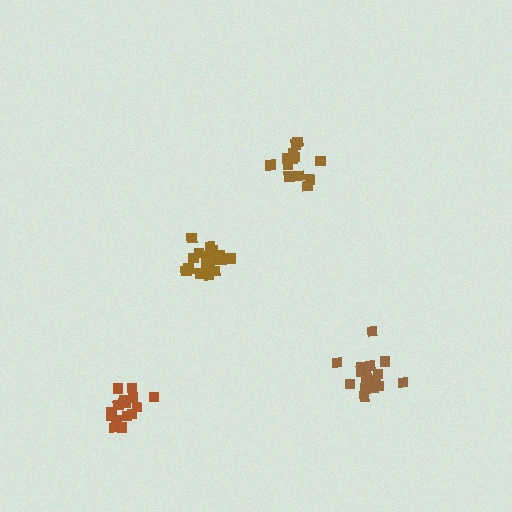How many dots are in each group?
Group 1: 18 dots, Group 2: 19 dots, Group 3: 14 dots, Group 4: 16 dots (67 total).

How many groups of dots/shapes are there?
There are 4 groups.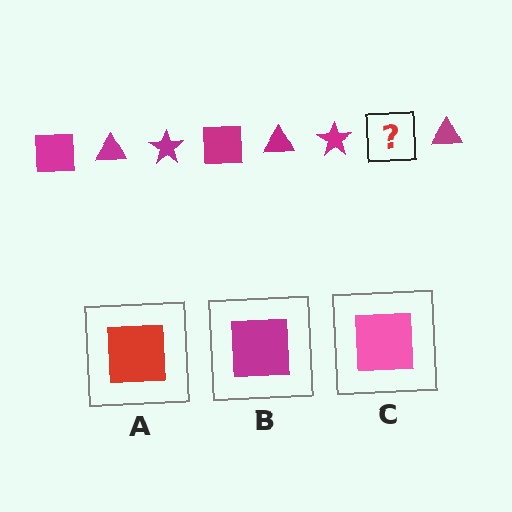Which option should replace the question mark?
Option B.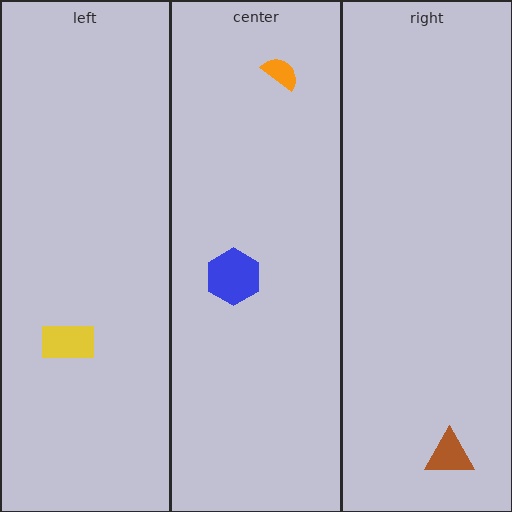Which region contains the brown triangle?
The right region.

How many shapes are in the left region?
1.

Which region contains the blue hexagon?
The center region.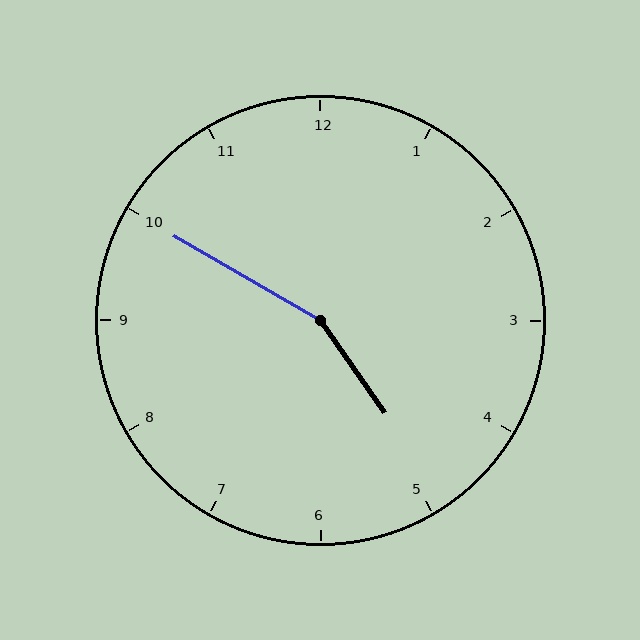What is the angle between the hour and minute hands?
Approximately 155 degrees.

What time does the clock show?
4:50.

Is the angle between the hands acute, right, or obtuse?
It is obtuse.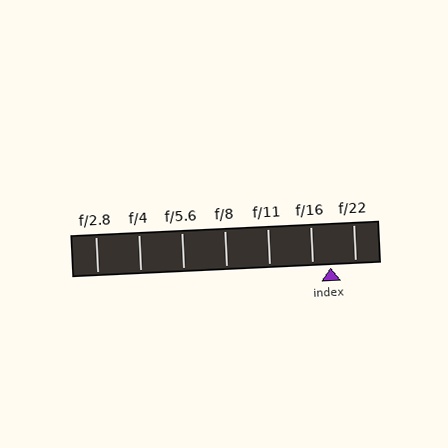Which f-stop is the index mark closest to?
The index mark is closest to f/16.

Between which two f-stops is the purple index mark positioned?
The index mark is between f/16 and f/22.